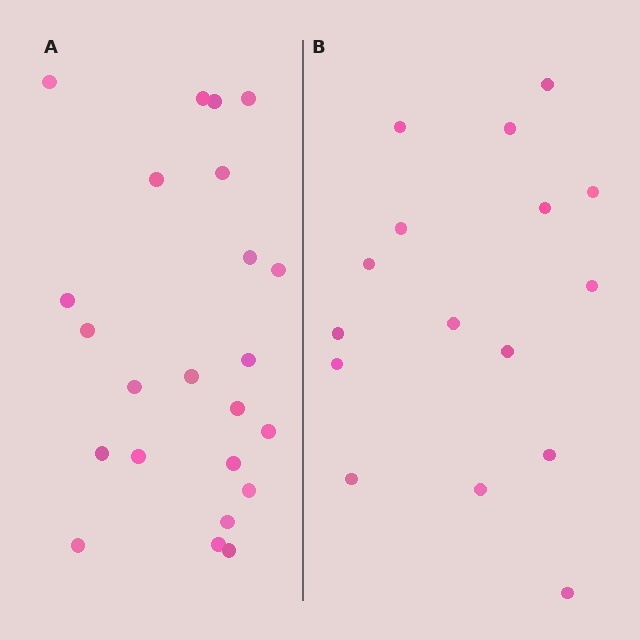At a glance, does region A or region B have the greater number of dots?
Region A (the left region) has more dots.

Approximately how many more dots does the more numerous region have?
Region A has roughly 8 or so more dots than region B.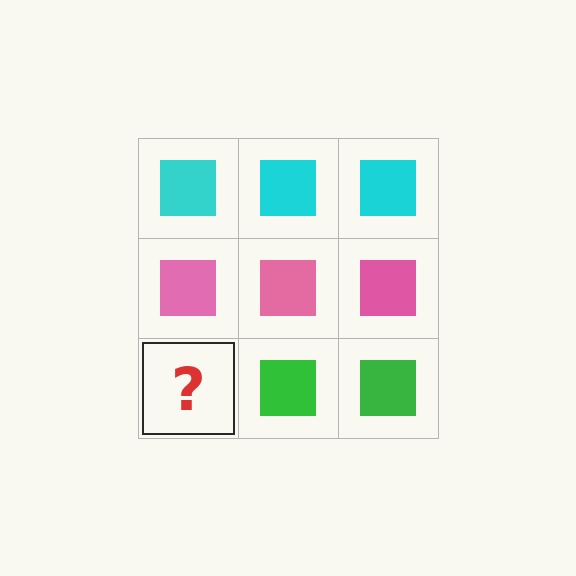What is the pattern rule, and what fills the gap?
The rule is that each row has a consistent color. The gap should be filled with a green square.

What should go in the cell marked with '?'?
The missing cell should contain a green square.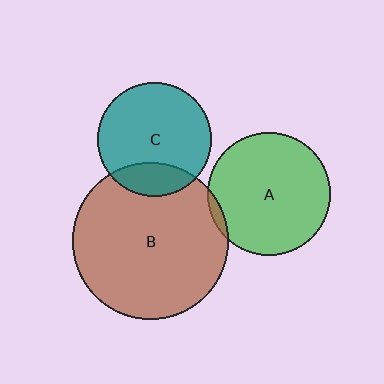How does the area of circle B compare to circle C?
Approximately 1.9 times.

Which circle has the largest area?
Circle B (brown).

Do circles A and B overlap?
Yes.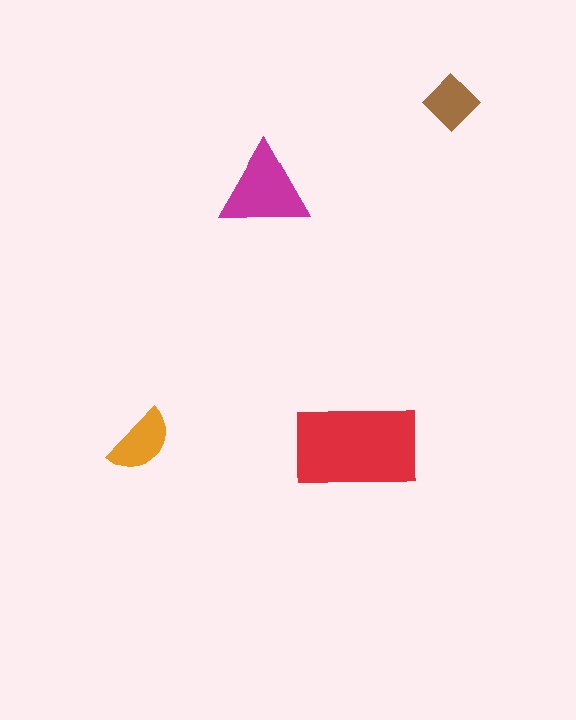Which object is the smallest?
The brown diamond.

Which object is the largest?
The red rectangle.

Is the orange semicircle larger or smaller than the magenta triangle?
Smaller.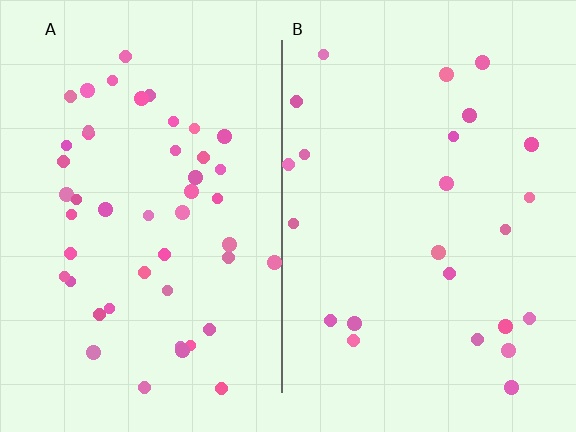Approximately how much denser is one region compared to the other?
Approximately 2.0× — region A over region B.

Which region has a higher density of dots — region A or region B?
A (the left).